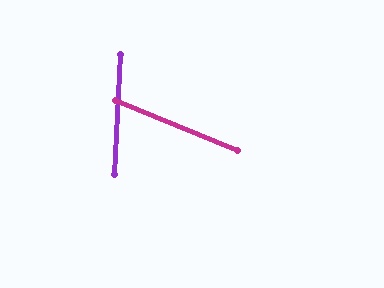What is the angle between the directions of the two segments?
Approximately 71 degrees.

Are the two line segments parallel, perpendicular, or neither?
Neither parallel nor perpendicular — they differ by about 71°.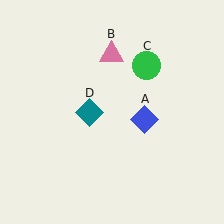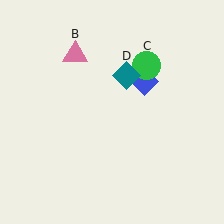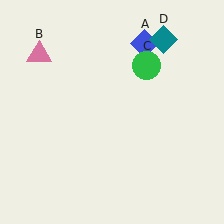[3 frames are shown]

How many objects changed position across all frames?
3 objects changed position: blue diamond (object A), pink triangle (object B), teal diamond (object D).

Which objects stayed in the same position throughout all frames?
Green circle (object C) remained stationary.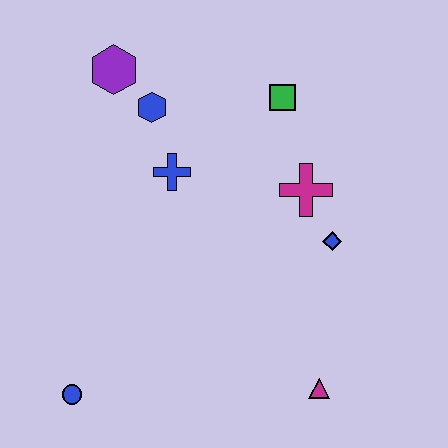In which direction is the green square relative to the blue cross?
The green square is to the right of the blue cross.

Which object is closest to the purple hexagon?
The blue hexagon is closest to the purple hexagon.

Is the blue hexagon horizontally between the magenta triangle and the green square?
No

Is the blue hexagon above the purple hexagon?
No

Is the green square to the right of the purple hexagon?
Yes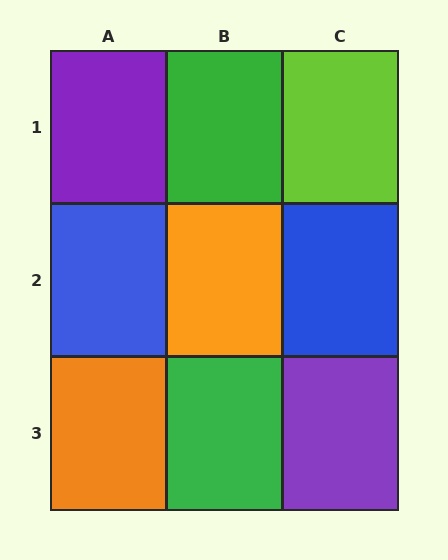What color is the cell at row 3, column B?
Green.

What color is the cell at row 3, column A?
Orange.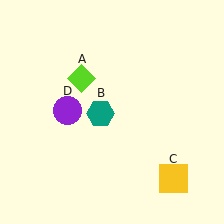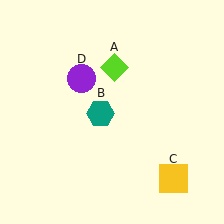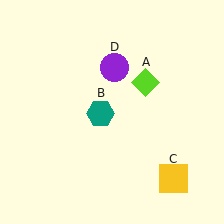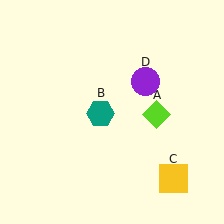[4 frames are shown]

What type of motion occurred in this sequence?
The lime diamond (object A), purple circle (object D) rotated clockwise around the center of the scene.